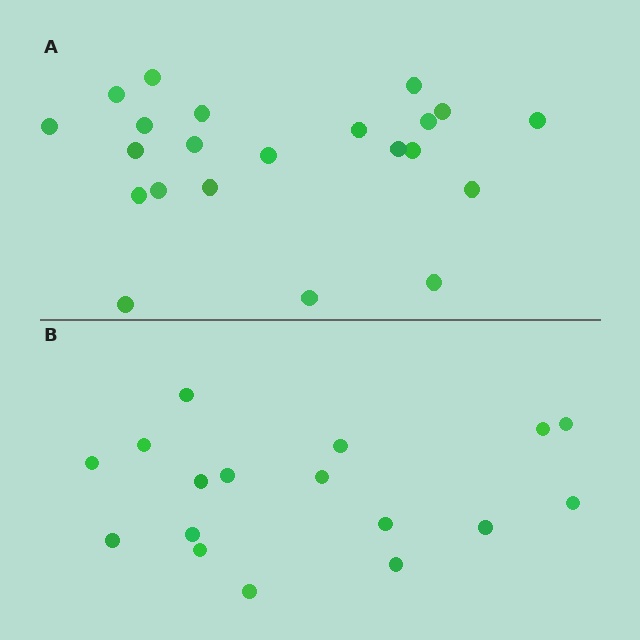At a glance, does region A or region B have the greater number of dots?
Region A (the top region) has more dots.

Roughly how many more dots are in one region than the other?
Region A has about 5 more dots than region B.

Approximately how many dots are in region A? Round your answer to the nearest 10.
About 20 dots. (The exact count is 22, which rounds to 20.)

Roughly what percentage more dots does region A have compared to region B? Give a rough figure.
About 30% more.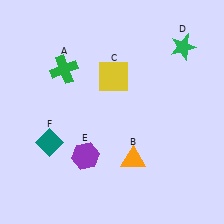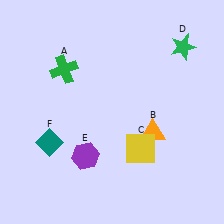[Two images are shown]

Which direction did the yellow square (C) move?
The yellow square (C) moved down.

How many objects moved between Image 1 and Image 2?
2 objects moved between the two images.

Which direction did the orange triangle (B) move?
The orange triangle (B) moved up.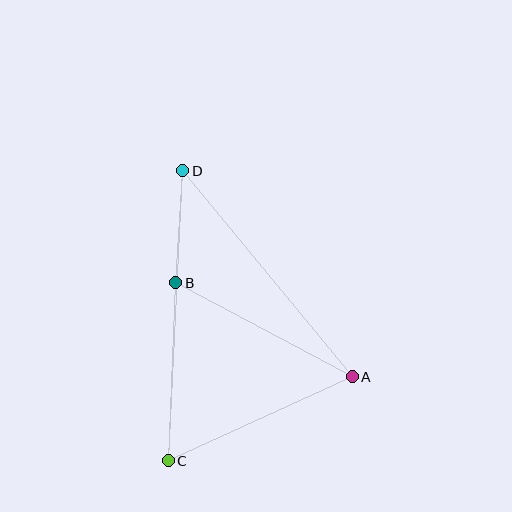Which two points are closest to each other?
Points B and D are closest to each other.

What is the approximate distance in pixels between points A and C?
The distance between A and C is approximately 202 pixels.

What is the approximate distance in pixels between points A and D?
The distance between A and D is approximately 267 pixels.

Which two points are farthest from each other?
Points C and D are farthest from each other.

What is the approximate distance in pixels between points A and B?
The distance between A and B is approximately 200 pixels.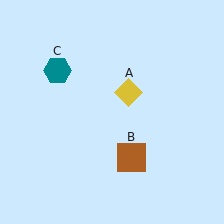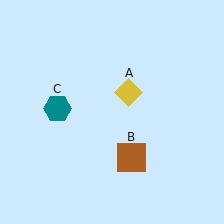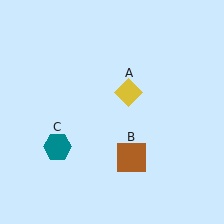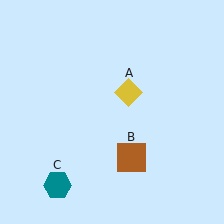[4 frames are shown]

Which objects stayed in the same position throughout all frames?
Yellow diamond (object A) and brown square (object B) remained stationary.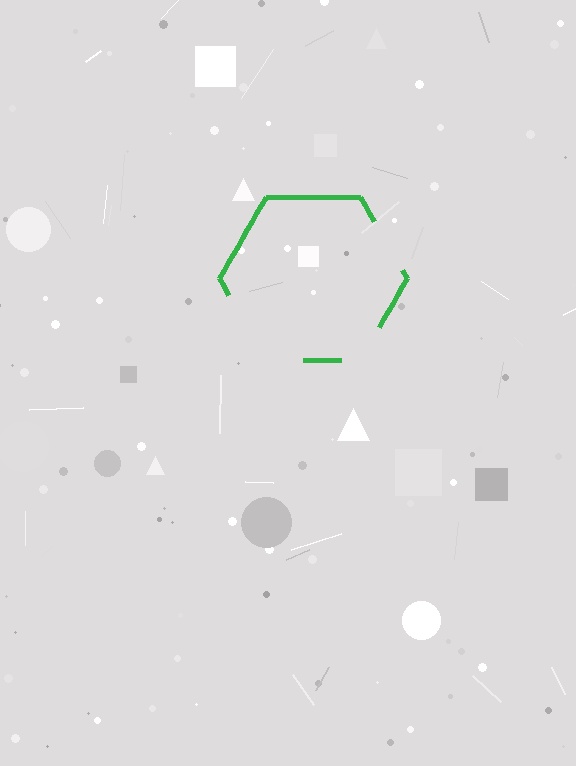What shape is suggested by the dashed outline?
The dashed outline suggests a hexagon.